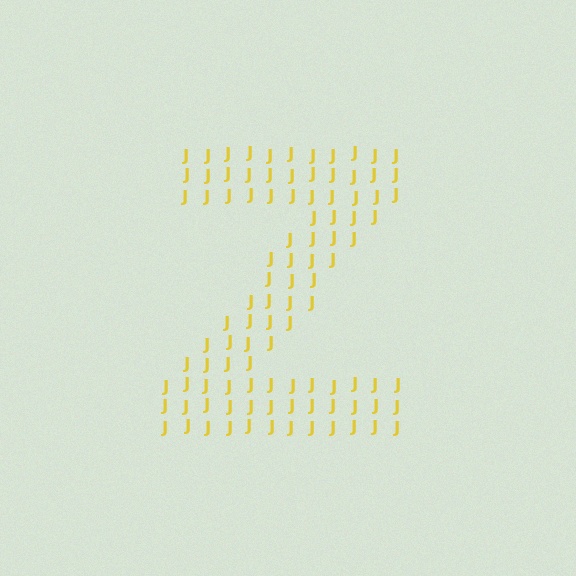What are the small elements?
The small elements are letter J's.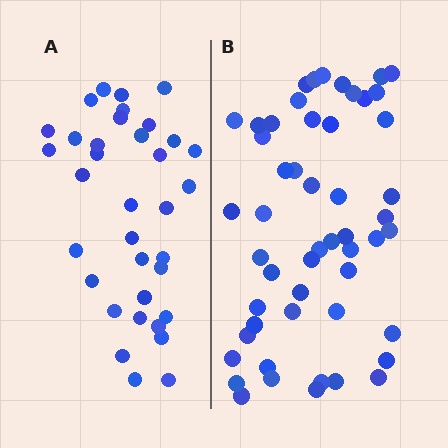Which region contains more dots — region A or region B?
Region B (the right region) has more dots.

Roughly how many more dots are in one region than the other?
Region B has approximately 15 more dots than region A.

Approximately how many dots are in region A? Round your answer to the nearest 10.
About 40 dots. (The exact count is 35, which rounds to 40.)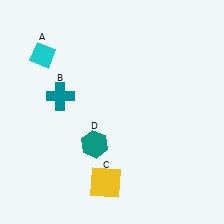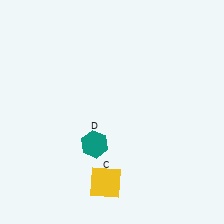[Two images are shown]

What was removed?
The cyan diamond (A), the teal cross (B) were removed in Image 2.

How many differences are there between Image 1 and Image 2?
There are 2 differences between the two images.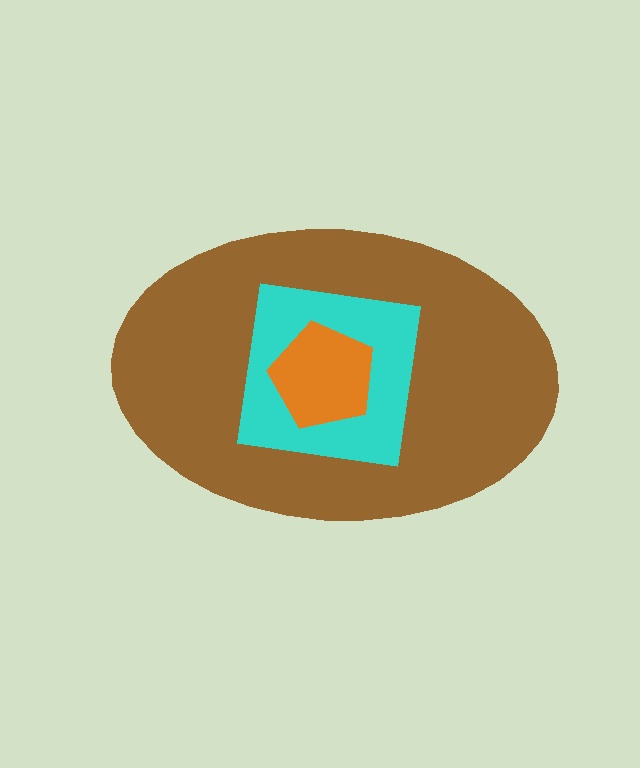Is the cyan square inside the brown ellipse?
Yes.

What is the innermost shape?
The orange pentagon.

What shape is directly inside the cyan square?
The orange pentagon.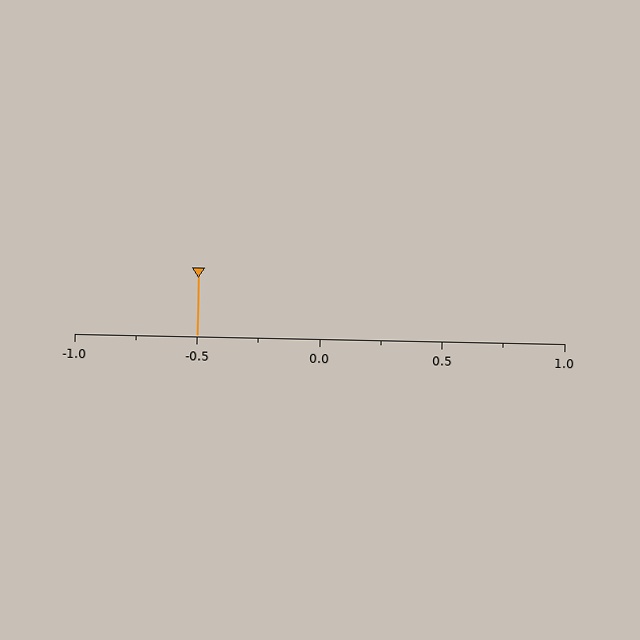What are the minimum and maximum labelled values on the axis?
The axis runs from -1.0 to 1.0.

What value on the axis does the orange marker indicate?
The marker indicates approximately -0.5.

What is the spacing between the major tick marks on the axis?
The major ticks are spaced 0.5 apart.